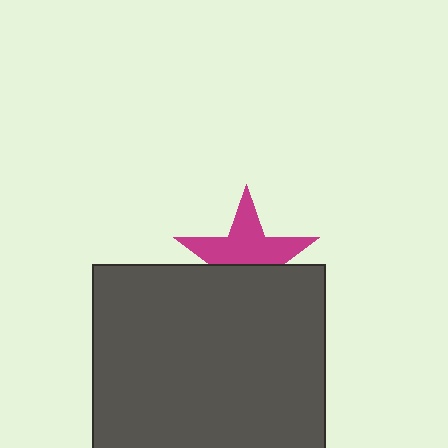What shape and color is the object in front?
The object in front is a dark gray square.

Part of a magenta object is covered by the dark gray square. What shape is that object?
It is a star.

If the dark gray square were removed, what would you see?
You would see the complete magenta star.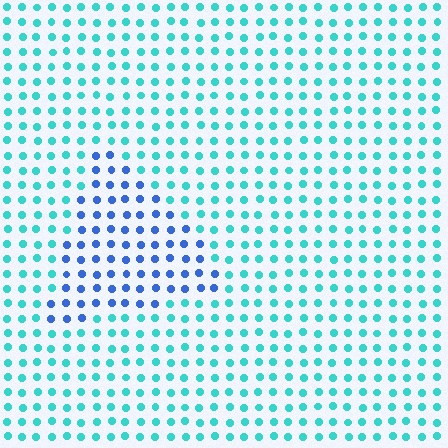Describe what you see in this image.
The image is filled with small cyan elements in a uniform arrangement. A triangle-shaped region is visible where the elements are tinted to a slightly different hue, forming a subtle color boundary.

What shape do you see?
I see a triangle.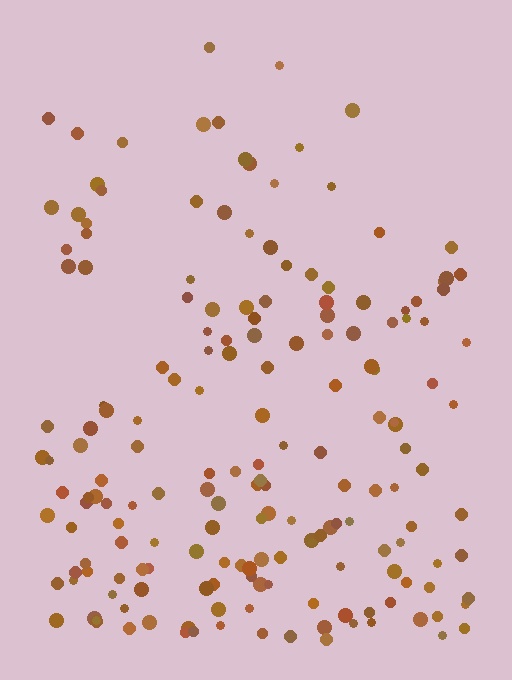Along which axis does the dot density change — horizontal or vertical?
Vertical.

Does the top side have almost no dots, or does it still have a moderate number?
Still a moderate number, just noticeably fewer than the bottom.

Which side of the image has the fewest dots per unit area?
The top.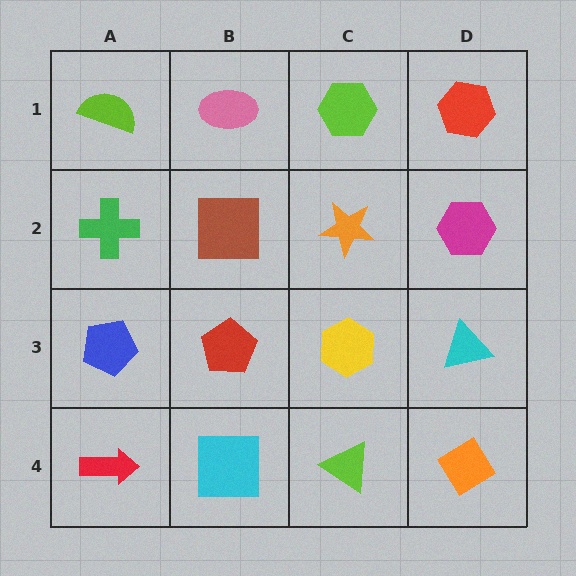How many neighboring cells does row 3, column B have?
4.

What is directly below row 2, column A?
A blue pentagon.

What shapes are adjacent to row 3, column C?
An orange star (row 2, column C), a lime triangle (row 4, column C), a red pentagon (row 3, column B), a cyan triangle (row 3, column D).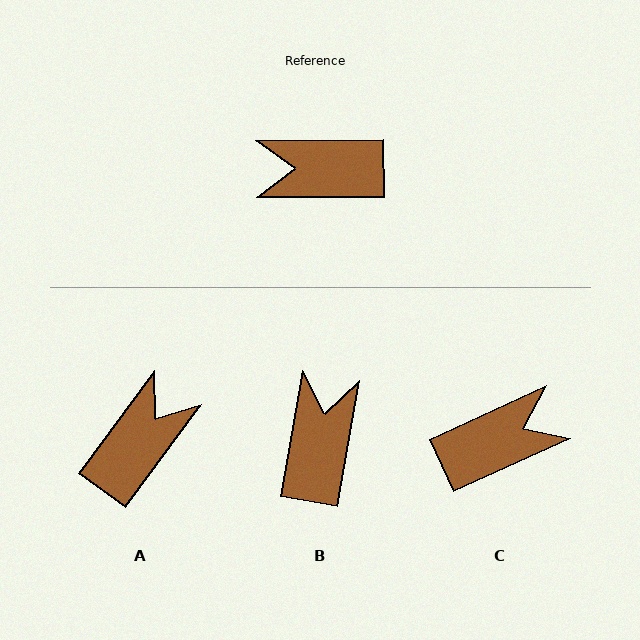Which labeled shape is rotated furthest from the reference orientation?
C, about 156 degrees away.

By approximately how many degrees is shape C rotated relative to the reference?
Approximately 156 degrees clockwise.